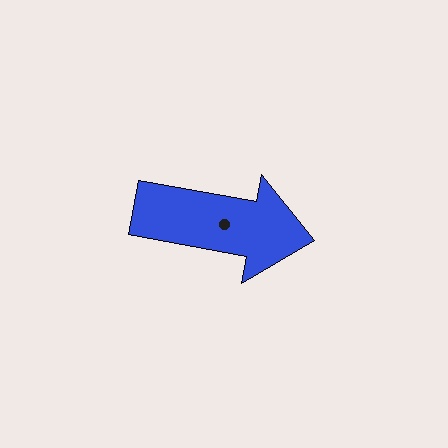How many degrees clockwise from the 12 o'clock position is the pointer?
Approximately 100 degrees.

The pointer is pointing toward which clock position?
Roughly 3 o'clock.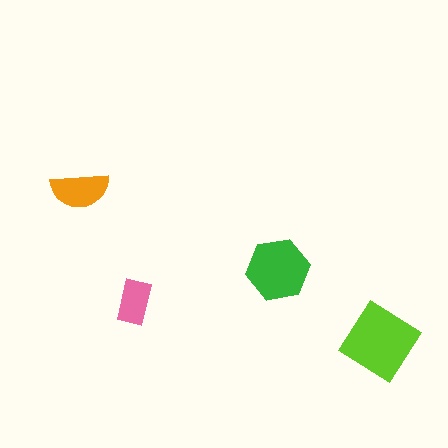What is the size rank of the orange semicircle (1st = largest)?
3rd.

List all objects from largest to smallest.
The lime diamond, the green hexagon, the orange semicircle, the pink rectangle.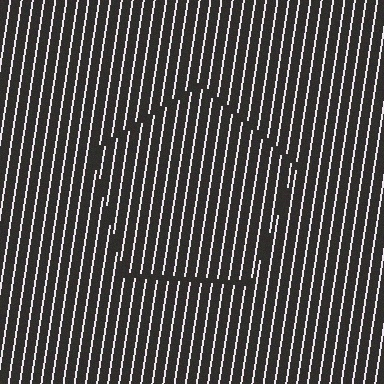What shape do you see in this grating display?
An illusory pentagon. The interior of the shape contains the same grating, shifted by half a period — the contour is defined by the phase discontinuity where line-ends from the inner and outer gratings abut.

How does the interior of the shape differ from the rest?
The interior of the shape contains the same grating, shifted by half a period — the contour is defined by the phase discontinuity where line-ends from the inner and outer gratings abut.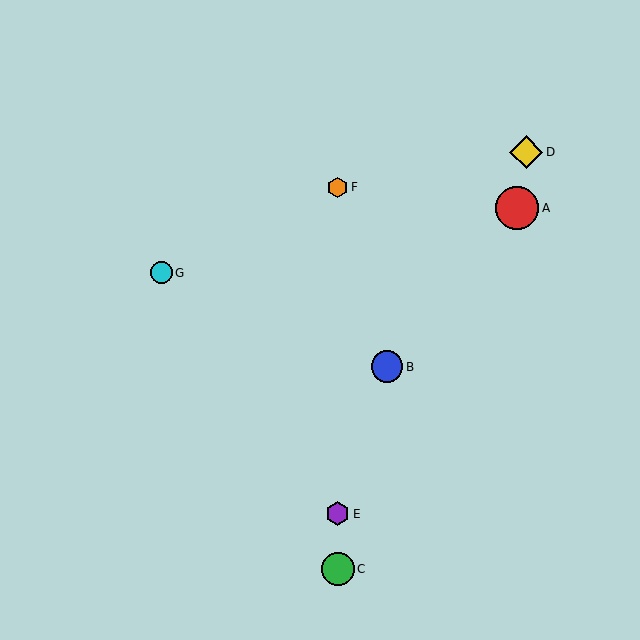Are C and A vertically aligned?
No, C is at x≈338 and A is at x≈517.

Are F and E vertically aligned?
Yes, both are at x≈338.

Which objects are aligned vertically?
Objects C, E, F are aligned vertically.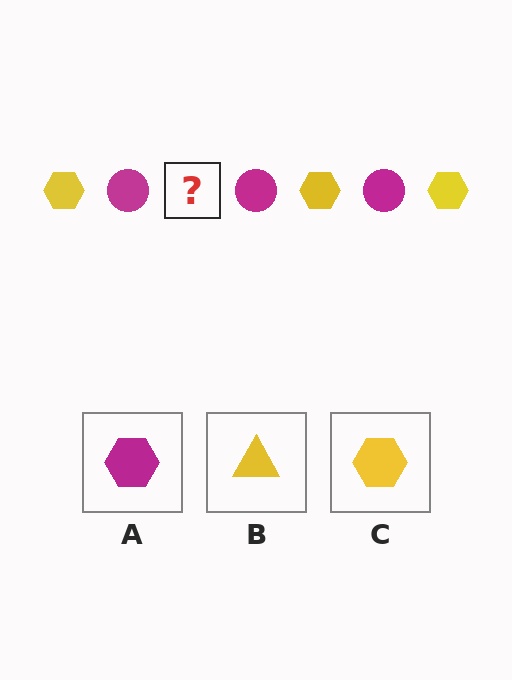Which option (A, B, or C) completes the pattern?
C.